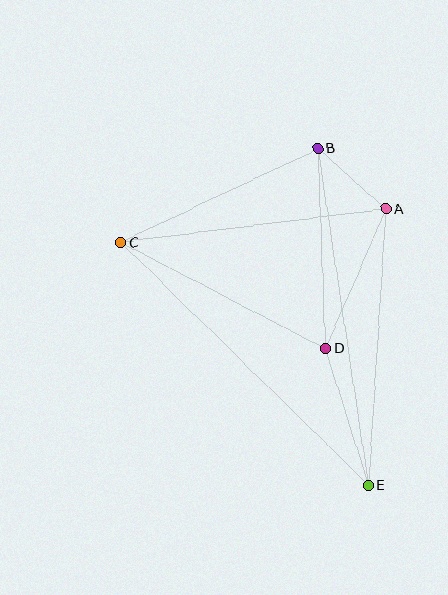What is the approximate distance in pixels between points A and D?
The distance between A and D is approximately 152 pixels.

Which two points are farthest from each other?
Points C and E are farthest from each other.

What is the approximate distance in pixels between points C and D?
The distance between C and D is approximately 231 pixels.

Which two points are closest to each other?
Points A and B are closest to each other.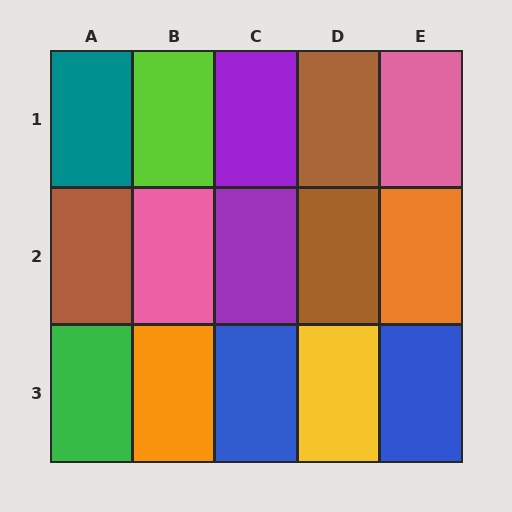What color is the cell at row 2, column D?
Brown.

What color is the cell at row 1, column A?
Teal.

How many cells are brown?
3 cells are brown.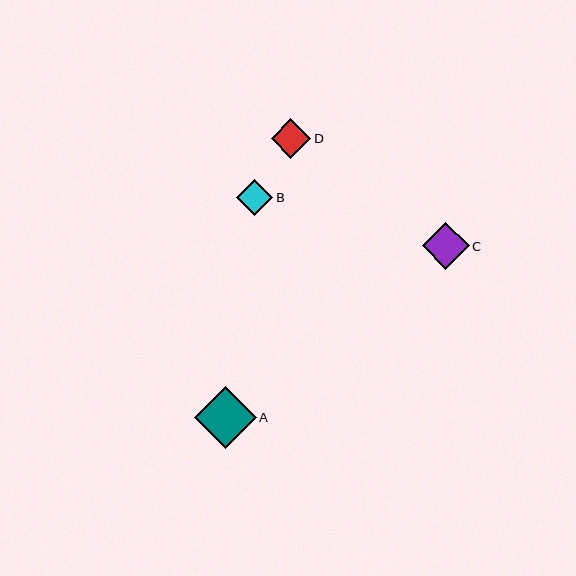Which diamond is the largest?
Diamond A is the largest with a size of approximately 62 pixels.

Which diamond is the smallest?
Diamond B is the smallest with a size of approximately 36 pixels.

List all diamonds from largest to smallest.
From largest to smallest: A, C, D, B.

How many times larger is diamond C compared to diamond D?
Diamond C is approximately 1.2 times the size of diamond D.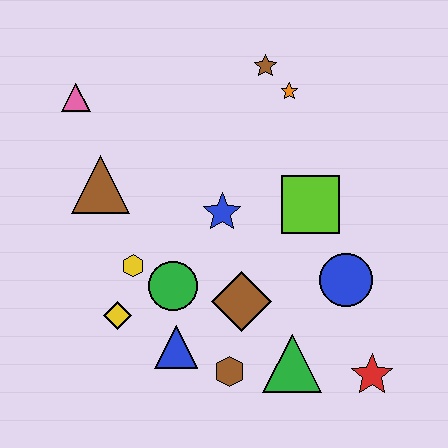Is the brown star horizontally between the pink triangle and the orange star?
Yes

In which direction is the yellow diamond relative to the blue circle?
The yellow diamond is to the left of the blue circle.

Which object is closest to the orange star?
The brown star is closest to the orange star.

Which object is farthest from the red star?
The pink triangle is farthest from the red star.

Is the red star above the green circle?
No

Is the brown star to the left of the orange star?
Yes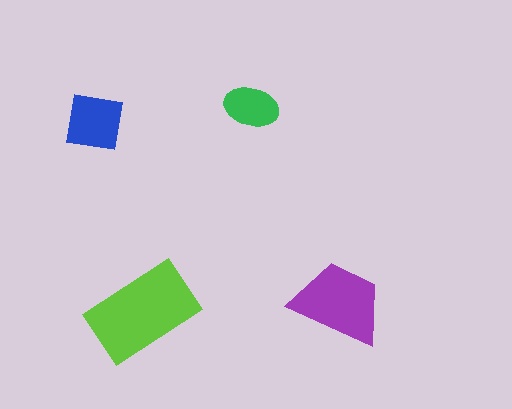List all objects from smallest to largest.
The green ellipse, the blue square, the purple trapezoid, the lime rectangle.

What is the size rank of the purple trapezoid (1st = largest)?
2nd.